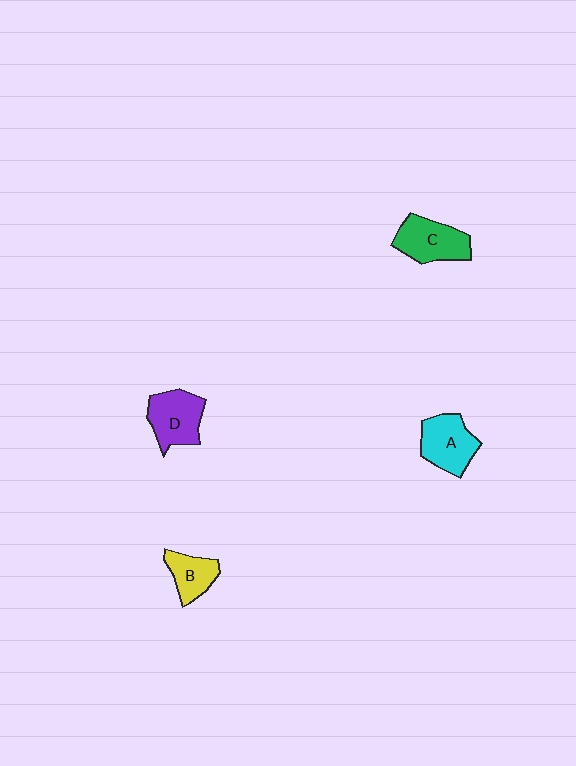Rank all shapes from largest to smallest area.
From largest to smallest: C (green), D (purple), A (cyan), B (yellow).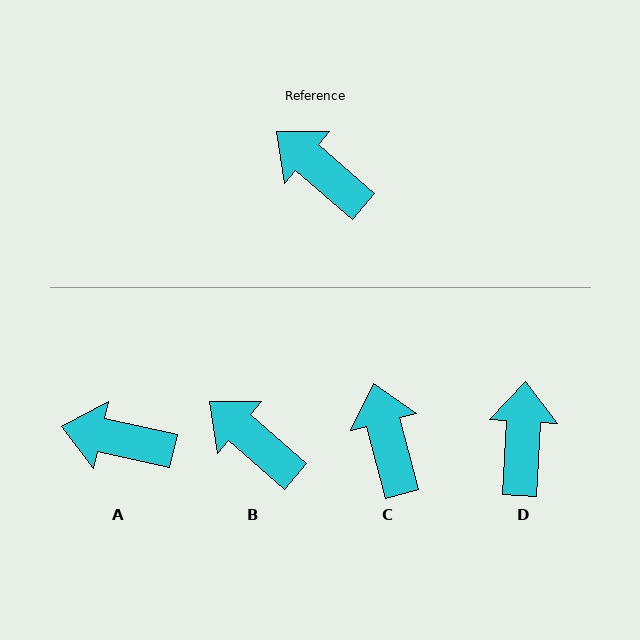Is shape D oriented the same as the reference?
No, it is off by about 52 degrees.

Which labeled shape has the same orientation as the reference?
B.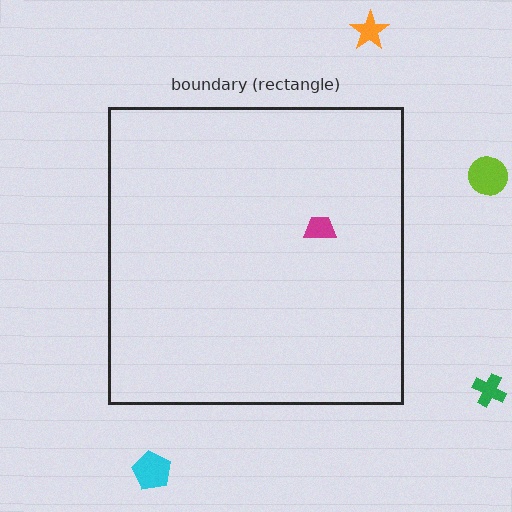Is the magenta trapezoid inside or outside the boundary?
Inside.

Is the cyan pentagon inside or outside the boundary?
Outside.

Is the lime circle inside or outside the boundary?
Outside.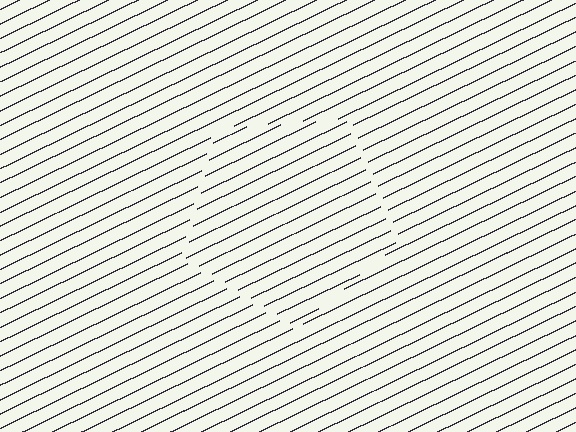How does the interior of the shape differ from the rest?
The interior of the shape contains the same grating, shifted by half a period — the contour is defined by the phase discontinuity where line-ends from the inner and outer gratings abut.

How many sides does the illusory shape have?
5 sides — the line-ends trace a pentagon.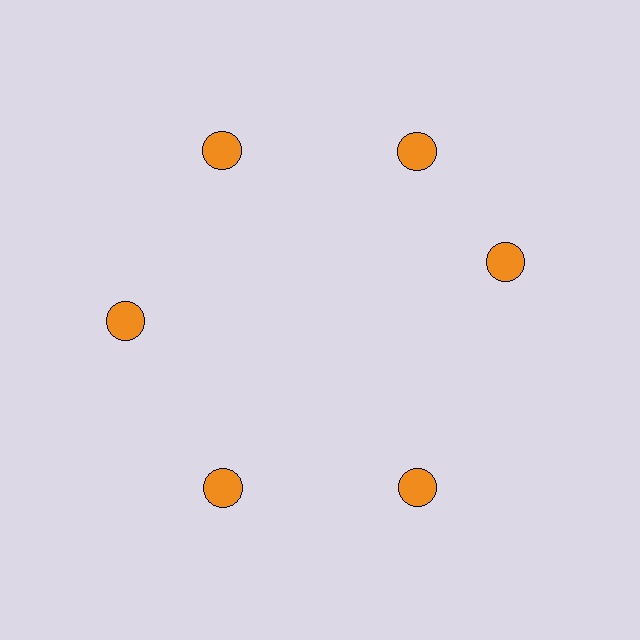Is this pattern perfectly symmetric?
No. The 6 orange circles are arranged in a ring, but one element near the 3 o'clock position is rotated out of alignment along the ring, breaking the 6-fold rotational symmetry.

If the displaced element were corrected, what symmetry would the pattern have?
It would have 6-fold rotational symmetry — the pattern would map onto itself every 60 degrees.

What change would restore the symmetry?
The symmetry would be restored by rotating it back into even spacing with its neighbors so that all 6 circles sit at equal angles and equal distance from the center.